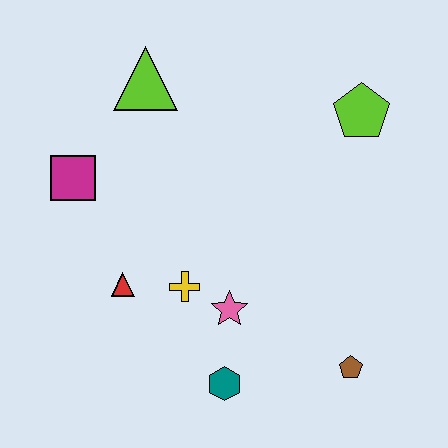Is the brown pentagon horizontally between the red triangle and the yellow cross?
No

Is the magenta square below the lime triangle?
Yes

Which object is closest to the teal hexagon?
The pink star is closest to the teal hexagon.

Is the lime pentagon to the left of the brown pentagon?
No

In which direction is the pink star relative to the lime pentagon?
The pink star is below the lime pentagon.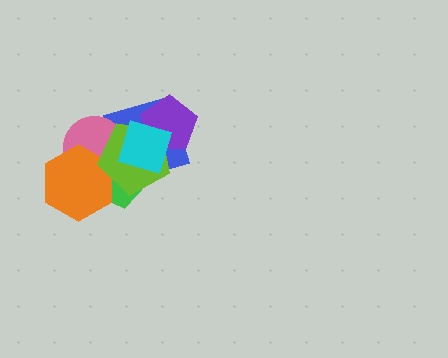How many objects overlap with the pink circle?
5 objects overlap with the pink circle.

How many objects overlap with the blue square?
5 objects overlap with the blue square.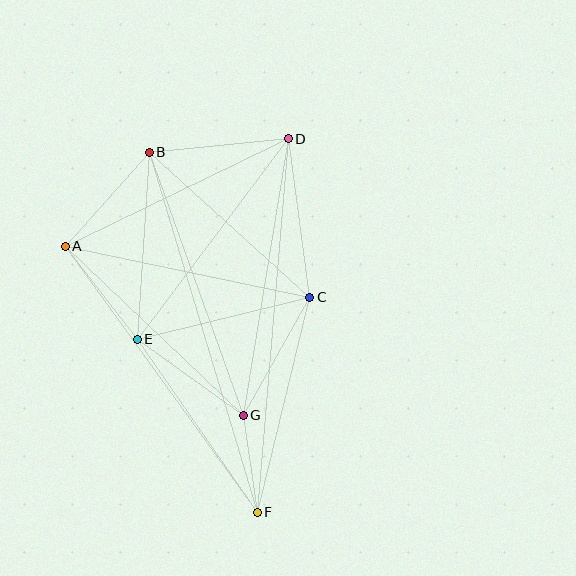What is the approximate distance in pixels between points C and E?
The distance between C and E is approximately 177 pixels.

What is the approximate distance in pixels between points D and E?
The distance between D and E is approximately 251 pixels.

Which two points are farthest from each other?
Points B and F are farthest from each other.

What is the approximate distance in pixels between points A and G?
The distance between A and G is approximately 245 pixels.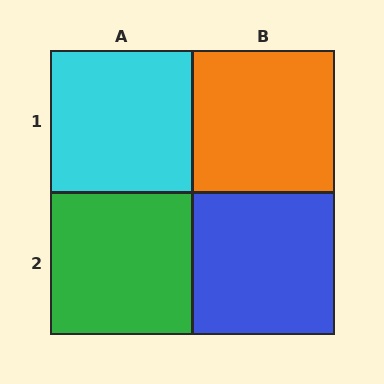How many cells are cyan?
1 cell is cyan.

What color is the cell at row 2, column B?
Blue.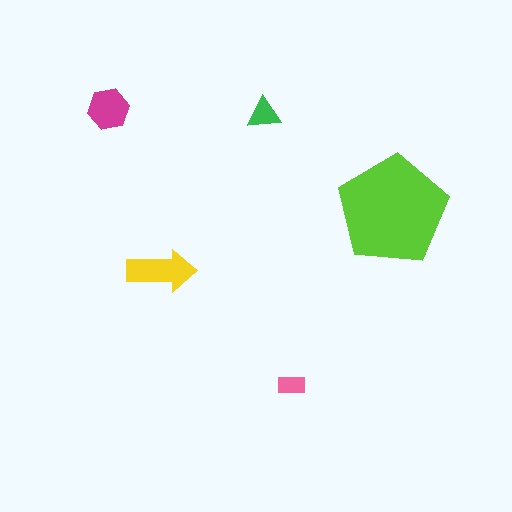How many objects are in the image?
There are 5 objects in the image.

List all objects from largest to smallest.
The lime pentagon, the yellow arrow, the magenta hexagon, the green triangle, the pink rectangle.